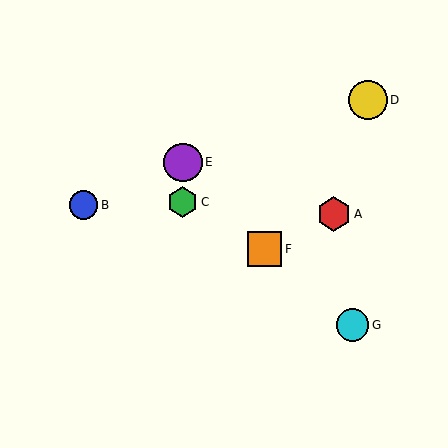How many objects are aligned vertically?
2 objects (C, E) are aligned vertically.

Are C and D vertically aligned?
No, C is at x≈183 and D is at x≈368.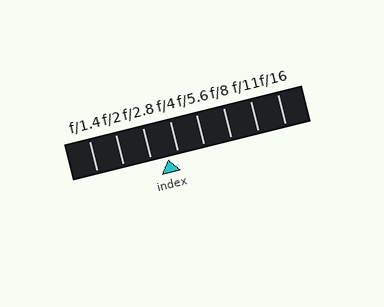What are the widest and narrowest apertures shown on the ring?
The widest aperture shown is f/1.4 and the narrowest is f/16.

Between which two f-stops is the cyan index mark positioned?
The index mark is between f/2.8 and f/4.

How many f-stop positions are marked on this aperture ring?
There are 8 f-stop positions marked.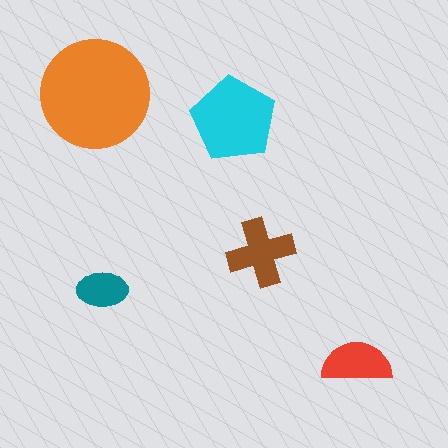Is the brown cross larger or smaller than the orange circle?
Smaller.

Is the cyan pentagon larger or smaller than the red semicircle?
Larger.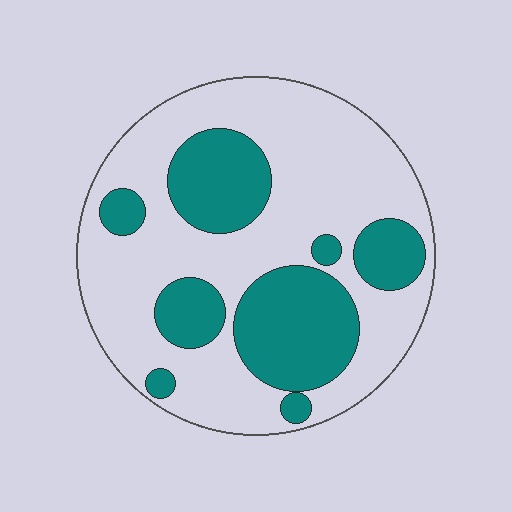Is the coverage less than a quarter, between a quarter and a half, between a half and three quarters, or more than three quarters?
Between a quarter and a half.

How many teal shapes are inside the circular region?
8.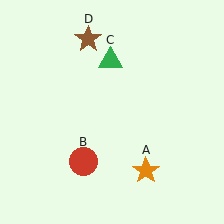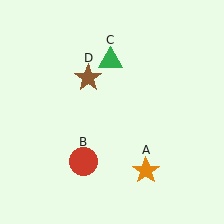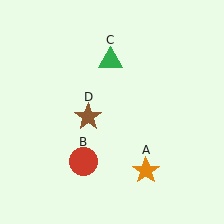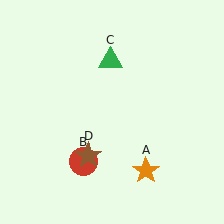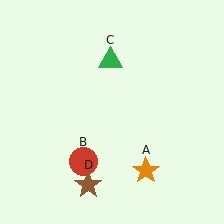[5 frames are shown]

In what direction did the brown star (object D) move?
The brown star (object D) moved down.